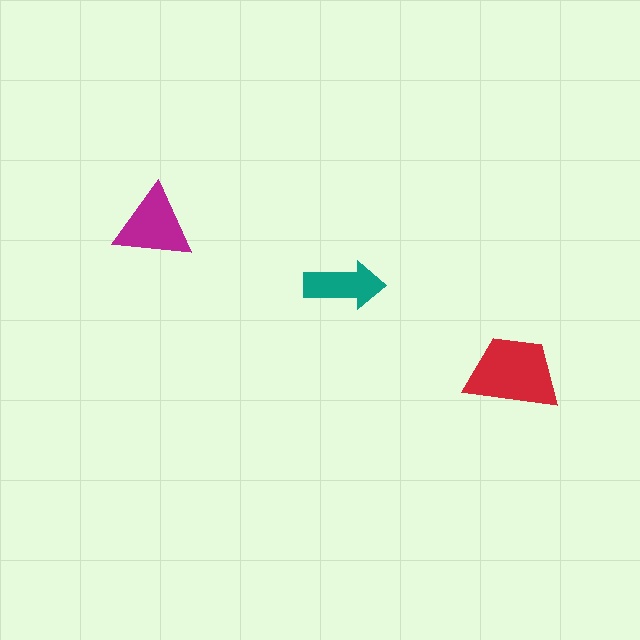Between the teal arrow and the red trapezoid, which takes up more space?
The red trapezoid.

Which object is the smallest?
The teal arrow.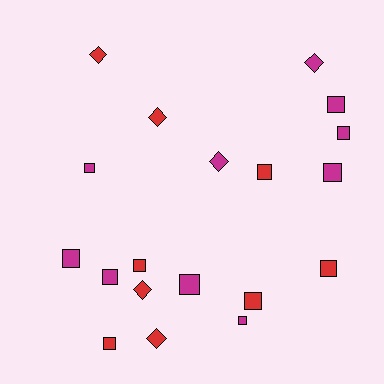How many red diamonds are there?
There are 4 red diamonds.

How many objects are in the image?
There are 19 objects.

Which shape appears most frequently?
Square, with 13 objects.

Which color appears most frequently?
Magenta, with 10 objects.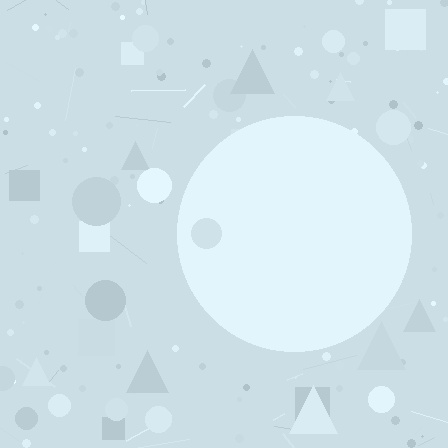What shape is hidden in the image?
A circle is hidden in the image.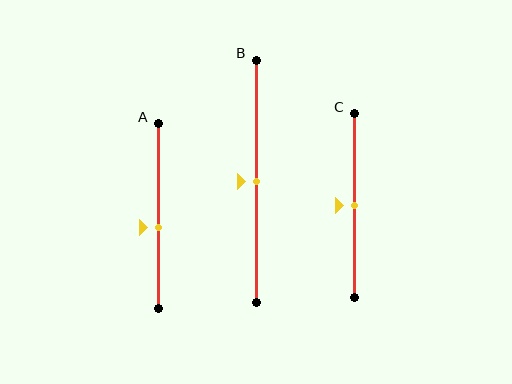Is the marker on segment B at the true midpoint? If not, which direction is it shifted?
Yes, the marker on segment B is at the true midpoint.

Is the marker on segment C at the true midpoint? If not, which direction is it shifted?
Yes, the marker on segment C is at the true midpoint.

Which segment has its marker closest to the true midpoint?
Segment B has its marker closest to the true midpoint.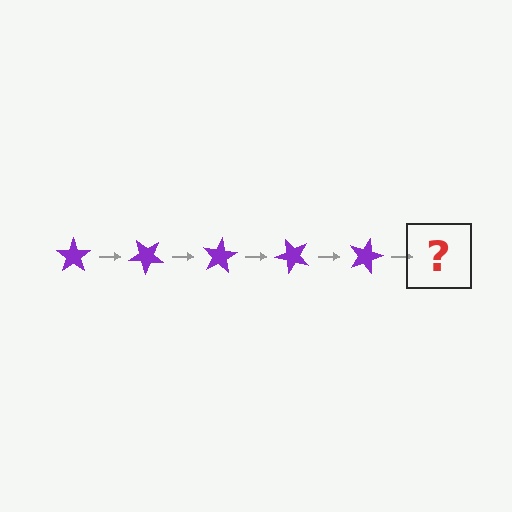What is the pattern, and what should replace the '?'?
The pattern is that the star rotates 40 degrees each step. The '?' should be a purple star rotated 200 degrees.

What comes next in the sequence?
The next element should be a purple star rotated 200 degrees.